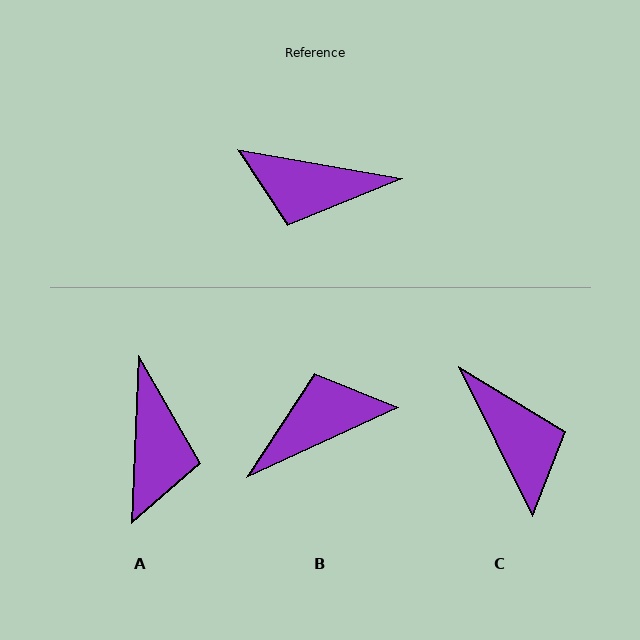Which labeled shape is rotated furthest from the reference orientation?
B, about 146 degrees away.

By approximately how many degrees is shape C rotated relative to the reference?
Approximately 126 degrees counter-clockwise.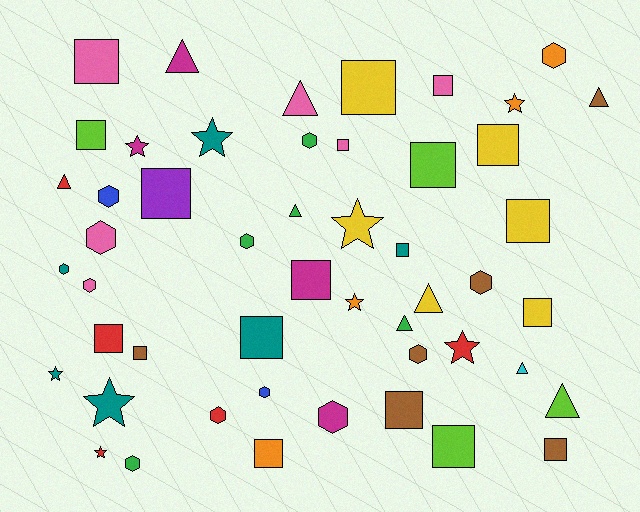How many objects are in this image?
There are 50 objects.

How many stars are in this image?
There are 9 stars.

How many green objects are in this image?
There are 5 green objects.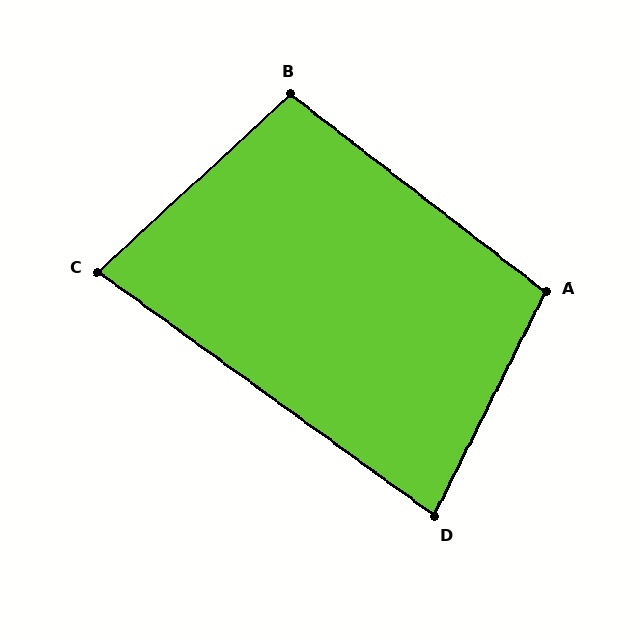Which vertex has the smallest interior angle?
C, at approximately 79 degrees.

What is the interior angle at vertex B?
Approximately 100 degrees (obtuse).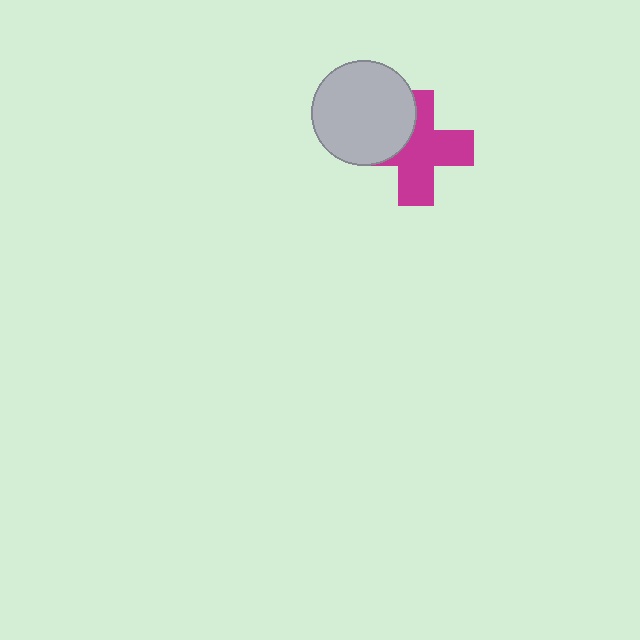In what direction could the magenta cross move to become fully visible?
The magenta cross could move right. That would shift it out from behind the light gray circle entirely.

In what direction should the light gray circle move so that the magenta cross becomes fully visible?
The light gray circle should move left. That is the shortest direction to clear the overlap and leave the magenta cross fully visible.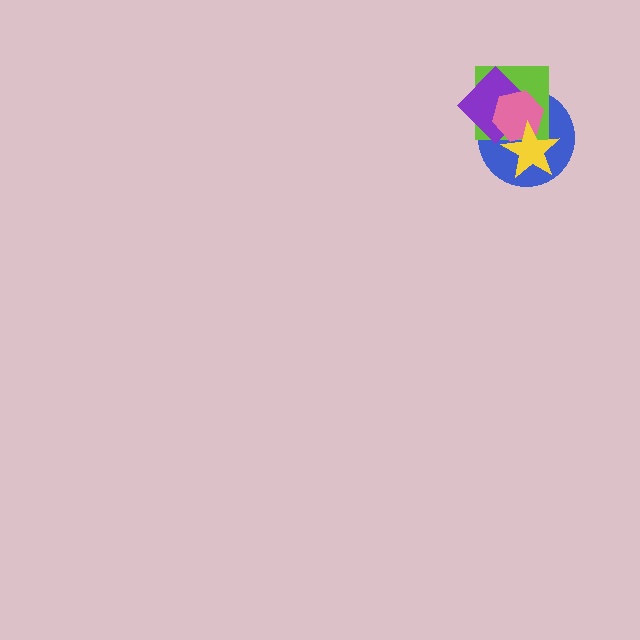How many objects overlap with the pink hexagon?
4 objects overlap with the pink hexagon.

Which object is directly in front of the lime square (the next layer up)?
The purple diamond is directly in front of the lime square.